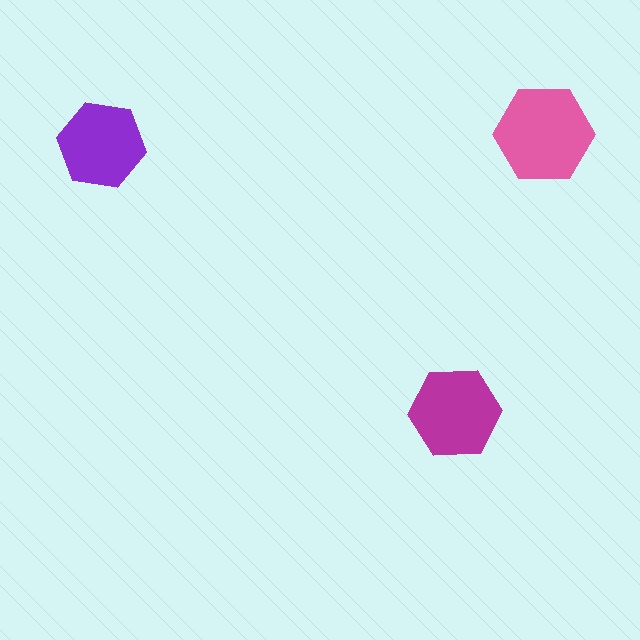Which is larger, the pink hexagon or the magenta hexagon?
The pink one.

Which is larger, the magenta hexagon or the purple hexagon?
The magenta one.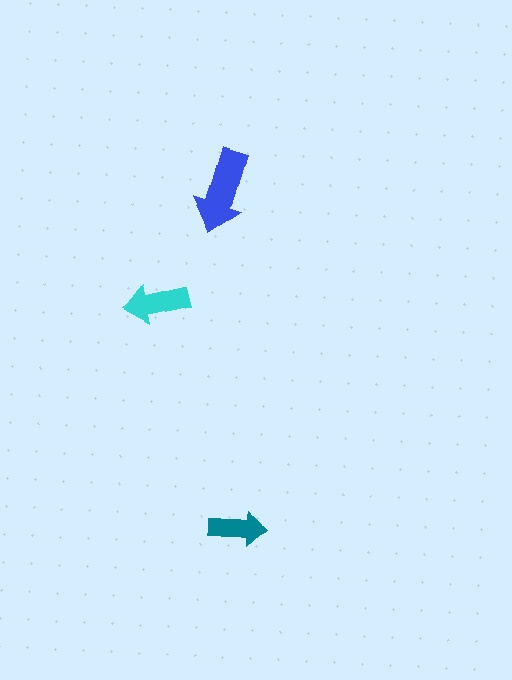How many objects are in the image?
There are 3 objects in the image.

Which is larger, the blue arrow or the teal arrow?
The blue one.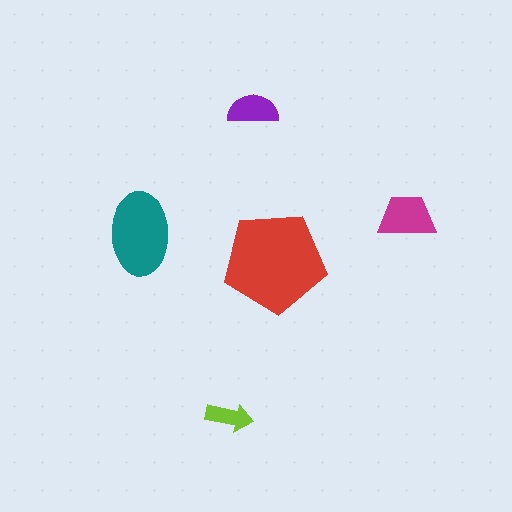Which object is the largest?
The red pentagon.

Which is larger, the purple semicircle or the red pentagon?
The red pentagon.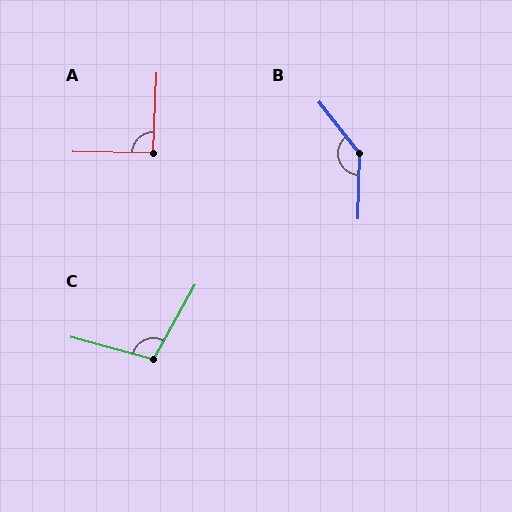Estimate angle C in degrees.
Approximately 104 degrees.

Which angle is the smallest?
A, at approximately 92 degrees.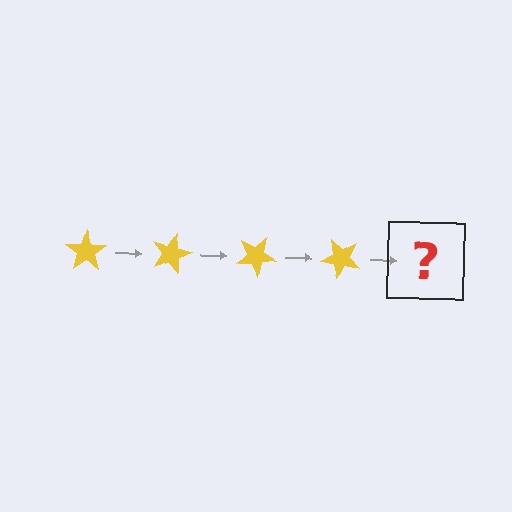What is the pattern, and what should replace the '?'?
The pattern is that the star rotates 15 degrees each step. The '?' should be a yellow star rotated 60 degrees.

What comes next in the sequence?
The next element should be a yellow star rotated 60 degrees.